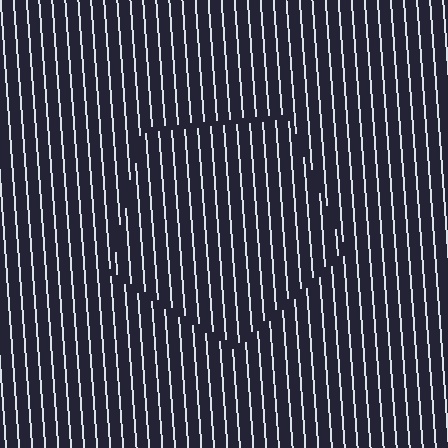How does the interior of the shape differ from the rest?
The interior of the shape contains the same grating, shifted by half a period — the contour is defined by the phase discontinuity where line-ends from the inner and outer gratings abut.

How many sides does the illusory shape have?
5 sides — the line-ends trace a pentagon.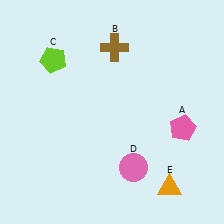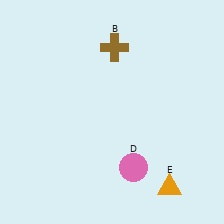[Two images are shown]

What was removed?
The pink pentagon (A), the lime pentagon (C) were removed in Image 2.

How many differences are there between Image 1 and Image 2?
There are 2 differences between the two images.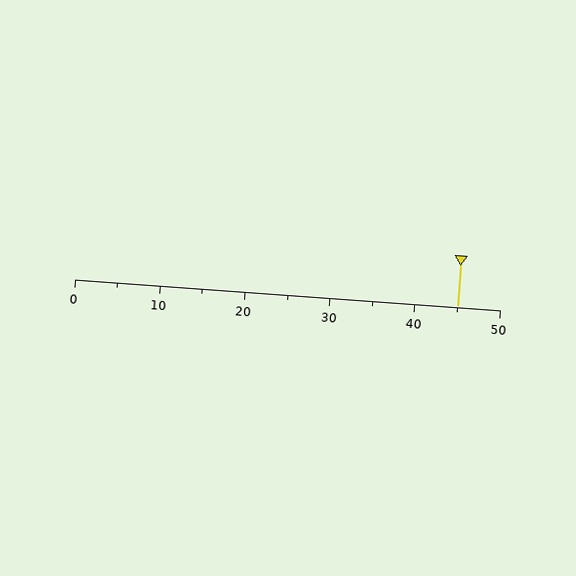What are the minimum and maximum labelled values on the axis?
The axis runs from 0 to 50.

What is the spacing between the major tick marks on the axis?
The major ticks are spaced 10 apart.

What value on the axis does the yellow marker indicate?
The marker indicates approximately 45.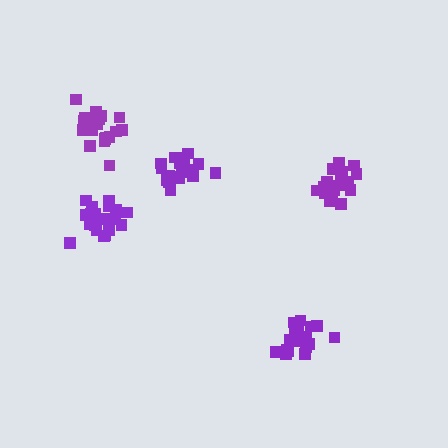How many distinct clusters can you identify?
There are 5 distinct clusters.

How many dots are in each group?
Group 1: 20 dots, Group 2: 19 dots, Group 3: 21 dots, Group 4: 21 dots, Group 5: 20 dots (101 total).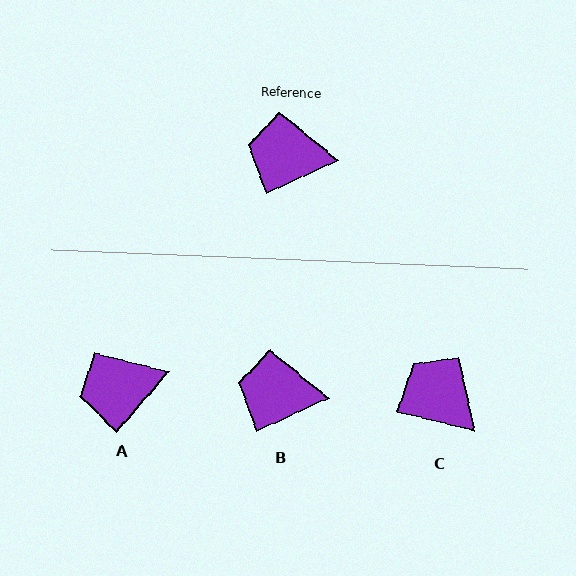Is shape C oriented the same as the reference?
No, it is off by about 39 degrees.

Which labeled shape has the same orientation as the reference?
B.